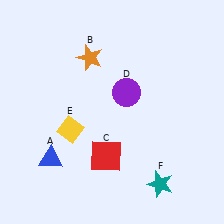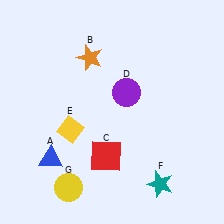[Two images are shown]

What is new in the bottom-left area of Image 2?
A yellow circle (G) was added in the bottom-left area of Image 2.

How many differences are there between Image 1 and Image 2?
There is 1 difference between the two images.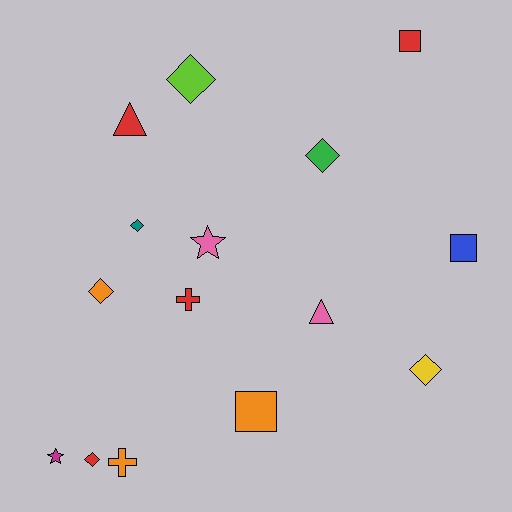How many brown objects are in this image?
There are no brown objects.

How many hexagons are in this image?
There are no hexagons.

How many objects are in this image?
There are 15 objects.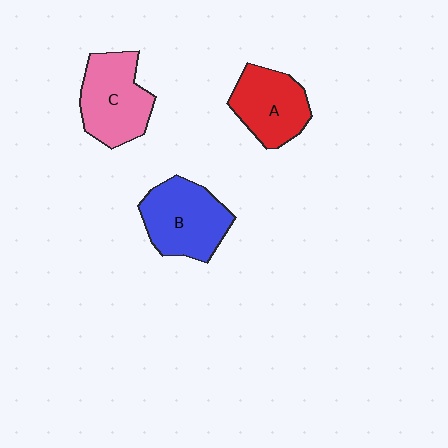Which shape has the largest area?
Shape B (blue).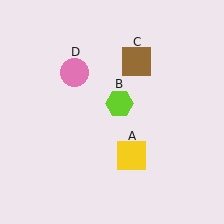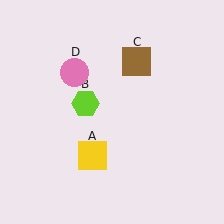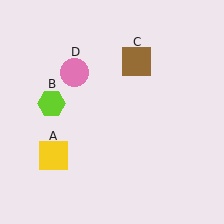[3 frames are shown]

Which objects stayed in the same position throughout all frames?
Brown square (object C) and pink circle (object D) remained stationary.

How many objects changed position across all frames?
2 objects changed position: yellow square (object A), lime hexagon (object B).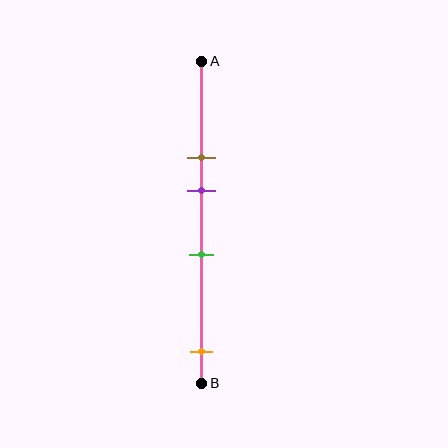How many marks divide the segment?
There are 4 marks dividing the segment.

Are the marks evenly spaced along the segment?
No, the marks are not evenly spaced.